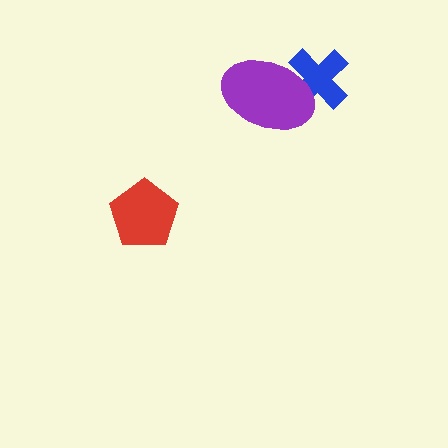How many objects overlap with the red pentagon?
0 objects overlap with the red pentagon.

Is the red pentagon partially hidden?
No, no other shape covers it.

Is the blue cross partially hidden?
Yes, it is partially covered by another shape.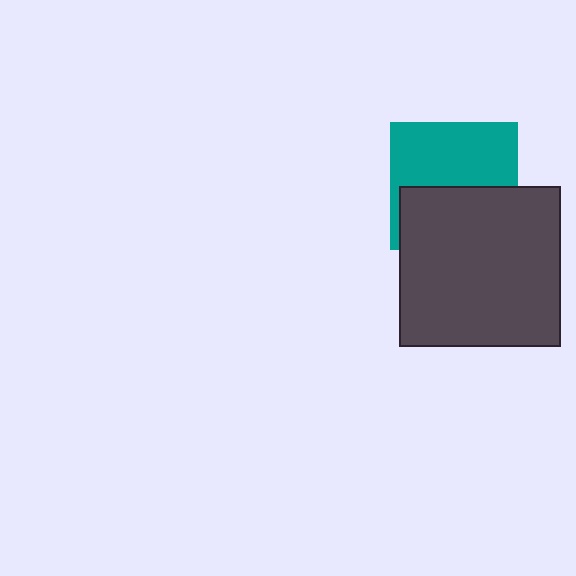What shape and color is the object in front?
The object in front is a dark gray square.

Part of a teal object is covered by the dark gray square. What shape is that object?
It is a square.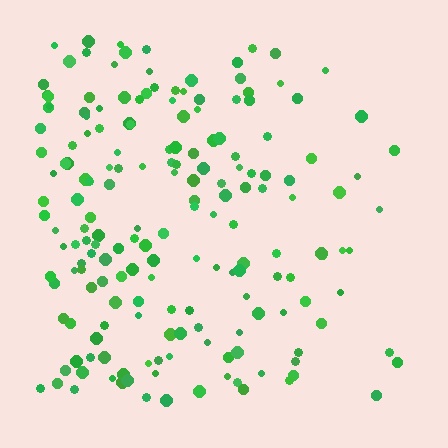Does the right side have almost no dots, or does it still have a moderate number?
Still a moderate number, just noticeably fewer than the left.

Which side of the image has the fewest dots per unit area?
The right.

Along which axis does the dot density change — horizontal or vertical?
Horizontal.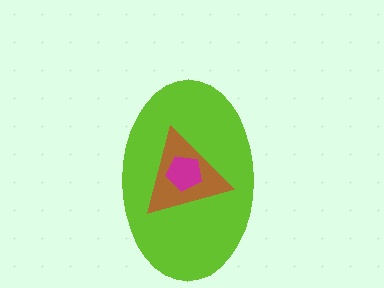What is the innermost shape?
The magenta pentagon.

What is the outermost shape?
The lime ellipse.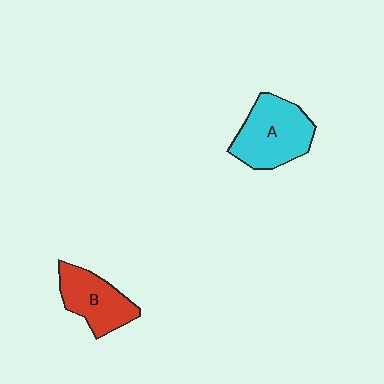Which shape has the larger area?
Shape A (cyan).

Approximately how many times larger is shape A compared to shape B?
Approximately 1.3 times.